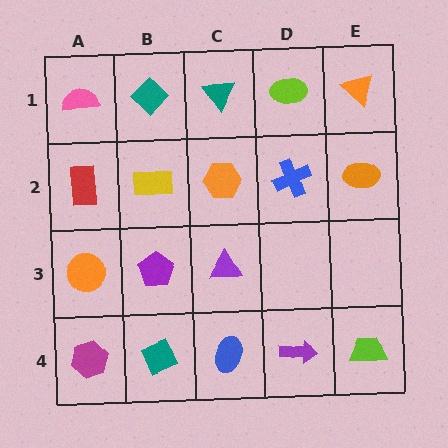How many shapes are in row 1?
5 shapes.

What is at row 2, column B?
A yellow rectangle.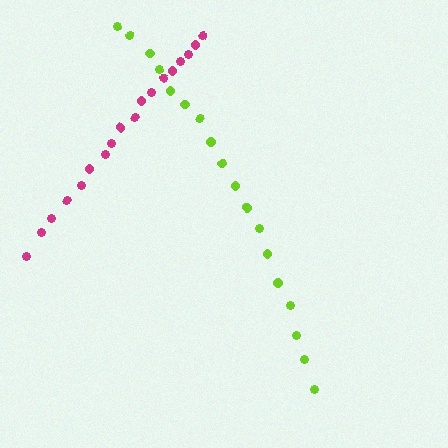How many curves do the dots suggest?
There are 2 distinct paths.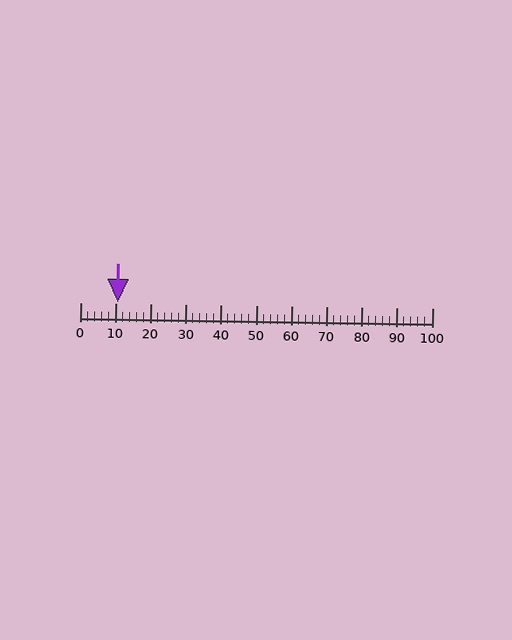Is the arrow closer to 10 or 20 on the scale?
The arrow is closer to 10.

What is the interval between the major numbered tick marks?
The major tick marks are spaced 10 units apart.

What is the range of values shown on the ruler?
The ruler shows values from 0 to 100.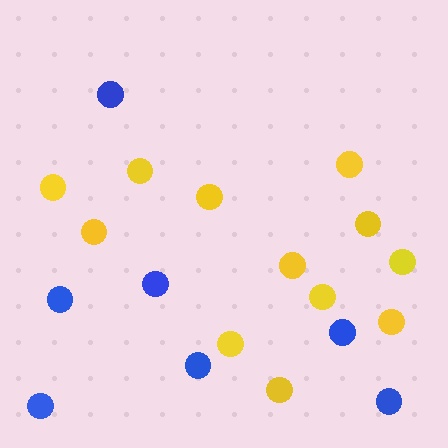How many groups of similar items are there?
There are 2 groups: one group of yellow circles (12) and one group of blue circles (7).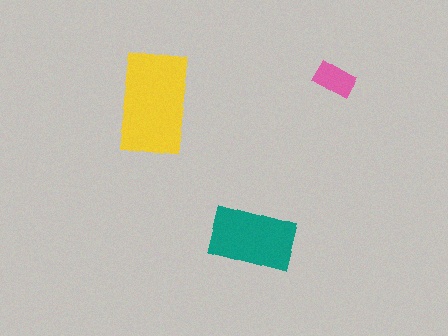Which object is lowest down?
The teal rectangle is bottommost.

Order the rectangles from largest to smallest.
the yellow one, the teal one, the pink one.